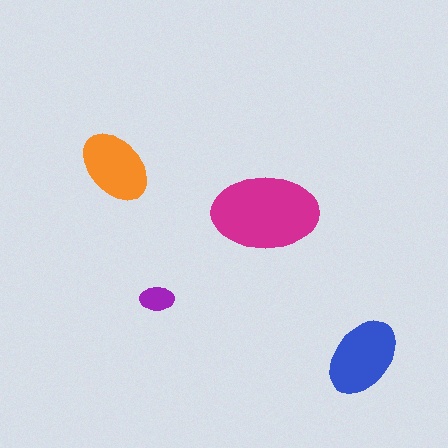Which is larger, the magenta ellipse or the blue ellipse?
The magenta one.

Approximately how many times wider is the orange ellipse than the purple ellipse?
About 2 times wider.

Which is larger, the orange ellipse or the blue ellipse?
The blue one.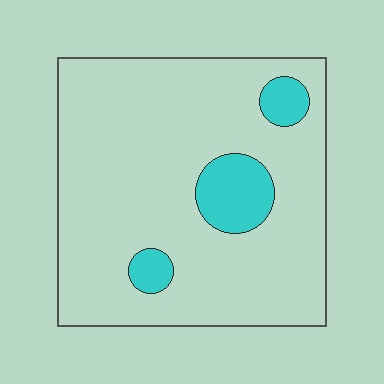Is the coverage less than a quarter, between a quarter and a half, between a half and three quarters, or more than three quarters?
Less than a quarter.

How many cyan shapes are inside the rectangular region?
3.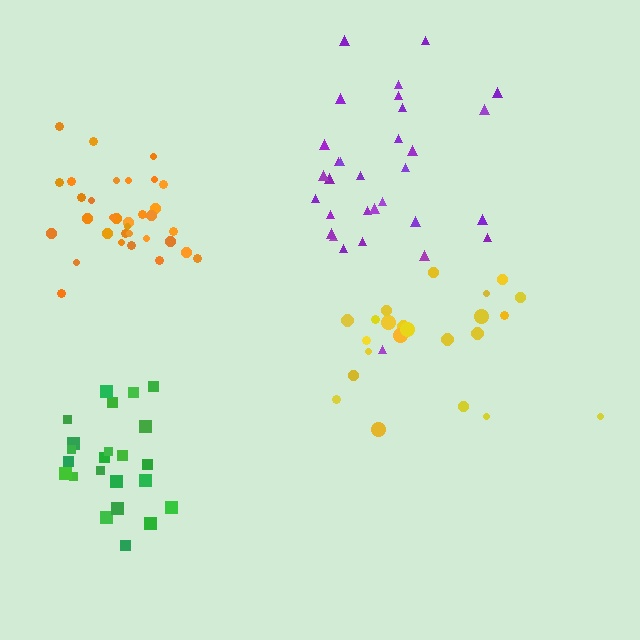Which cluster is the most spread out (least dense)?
Yellow.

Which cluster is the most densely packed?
Orange.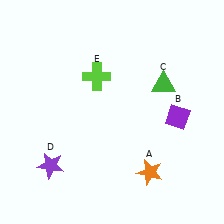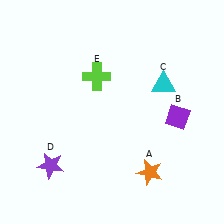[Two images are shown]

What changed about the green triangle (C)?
In Image 1, C is green. In Image 2, it changed to cyan.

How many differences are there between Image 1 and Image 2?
There is 1 difference between the two images.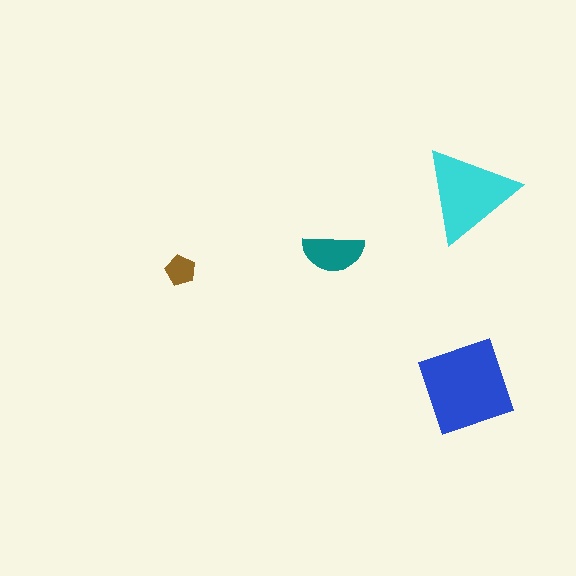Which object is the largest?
The blue diamond.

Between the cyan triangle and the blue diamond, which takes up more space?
The blue diamond.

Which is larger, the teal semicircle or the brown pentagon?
The teal semicircle.